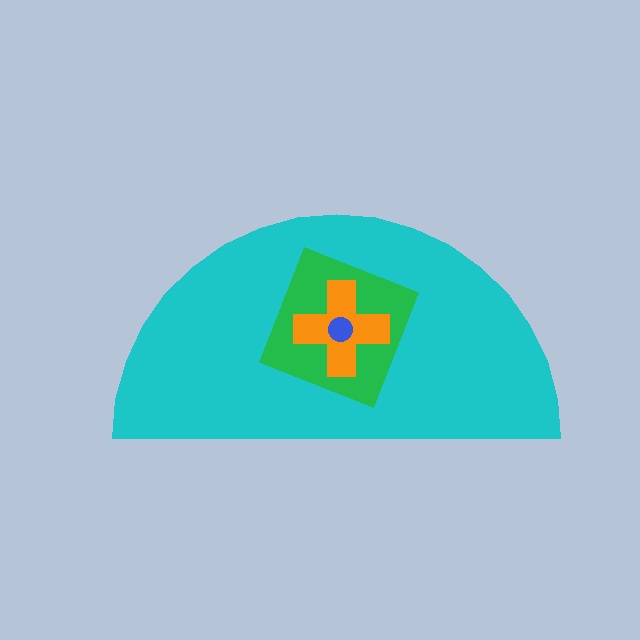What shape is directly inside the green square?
The orange cross.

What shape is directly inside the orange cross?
The blue circle.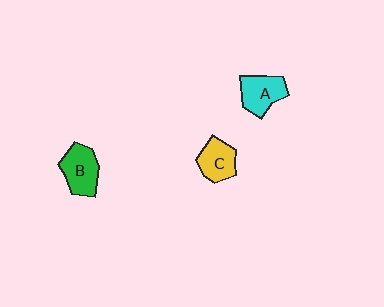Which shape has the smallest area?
Shape C (yellow).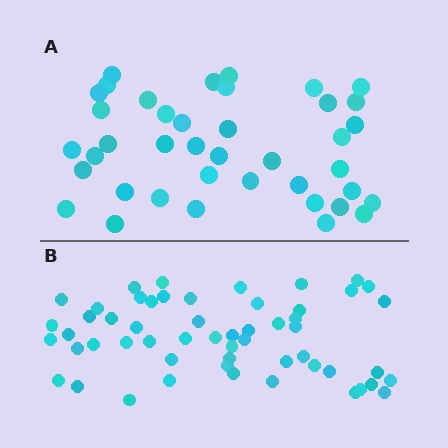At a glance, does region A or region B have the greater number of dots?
Region B (the bottom region) has more dots.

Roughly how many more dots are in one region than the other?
Region B has approximately 15 more dots than region A.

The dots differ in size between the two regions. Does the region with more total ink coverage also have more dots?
No. Region A has more total ink coverage because its dots are larger, but region B actually contains more individual dots. Total area can be misleading — the number of items is what matters here.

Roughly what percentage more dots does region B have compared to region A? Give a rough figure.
About 40% more.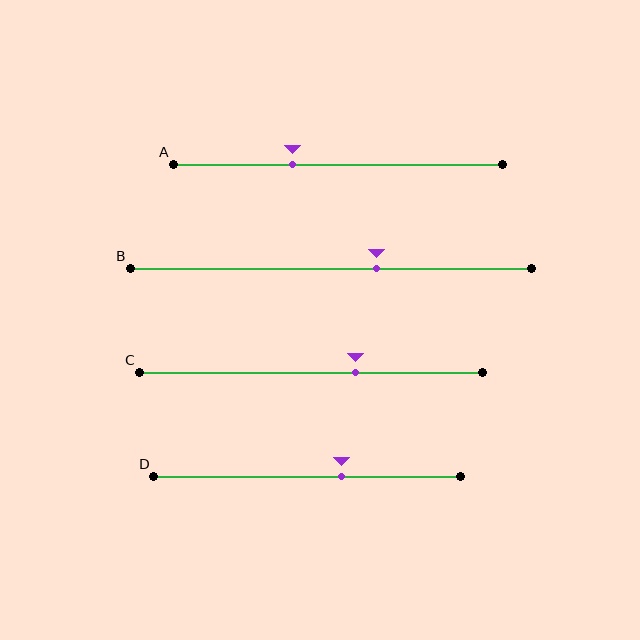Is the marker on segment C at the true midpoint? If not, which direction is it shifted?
No, the marker on segment C is shifted to the right by about 13% of the segment length.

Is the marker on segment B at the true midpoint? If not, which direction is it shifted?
No, the marker on segment B is shifted to the right by about 11% of the segment length.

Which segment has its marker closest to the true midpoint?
Segment D has its marker closest to the true midpoint.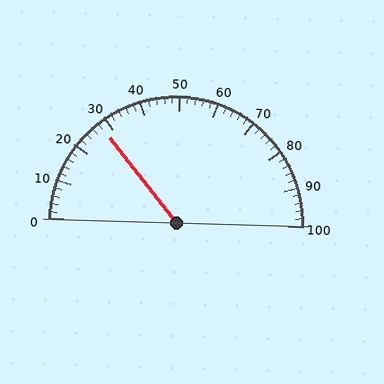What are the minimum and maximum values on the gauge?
The gauge ranges from 0 to 100.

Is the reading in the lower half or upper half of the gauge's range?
The reading is in the lower half of the range (0 to 100).